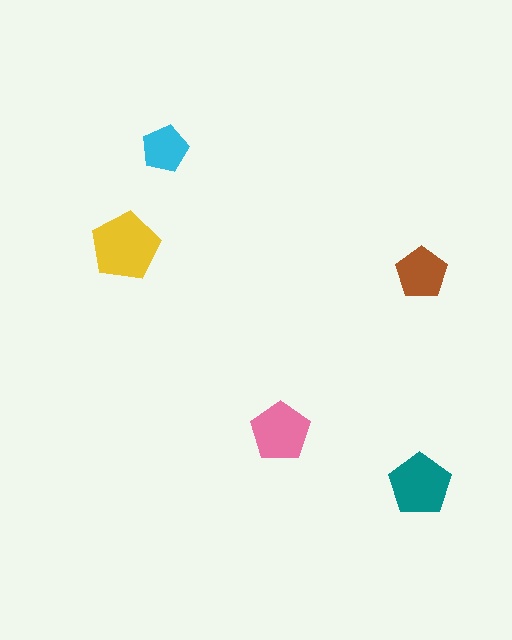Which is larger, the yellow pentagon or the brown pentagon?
The yellow one.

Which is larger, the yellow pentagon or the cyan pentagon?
The yellow one.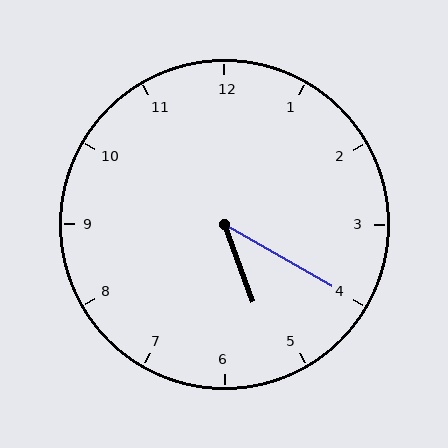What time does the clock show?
5:20.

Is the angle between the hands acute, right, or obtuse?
It is acute.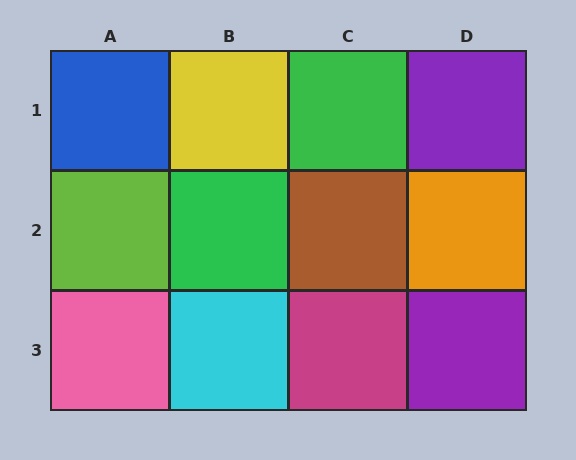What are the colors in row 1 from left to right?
Blue, yellow, green, purple.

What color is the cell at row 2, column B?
Green.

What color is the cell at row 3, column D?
Purple.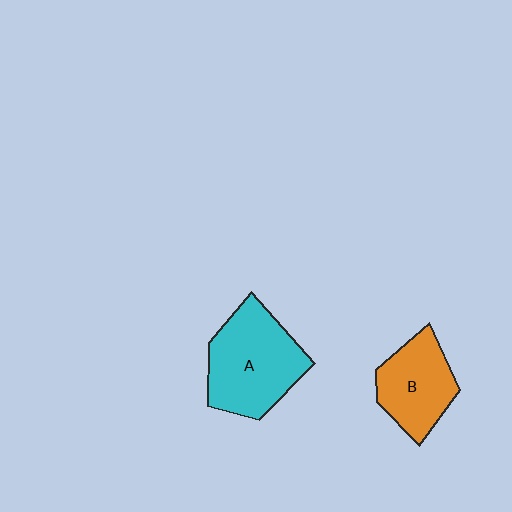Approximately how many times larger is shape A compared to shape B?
Approximately 1.4 times.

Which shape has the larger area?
Shape A (cyan).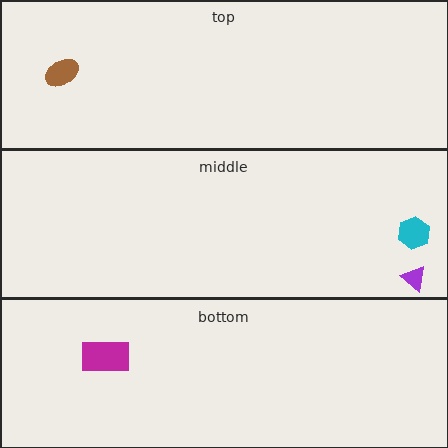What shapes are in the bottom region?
The magenta rectangle.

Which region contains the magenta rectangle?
The bottom region.